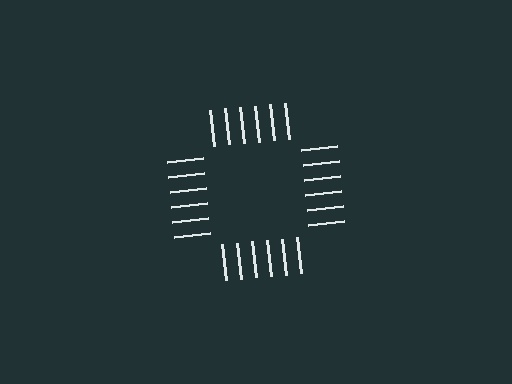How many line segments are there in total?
24 — 6 along each of the 4 edges.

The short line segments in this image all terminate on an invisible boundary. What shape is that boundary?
An illusory square — the line segments terminate on its edges but no continuous stroke is drawn.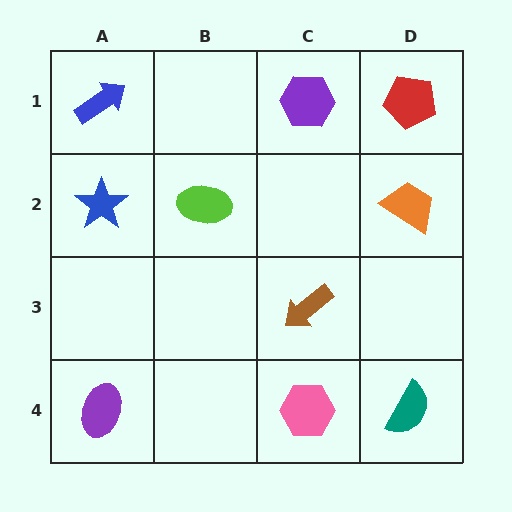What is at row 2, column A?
A blue star.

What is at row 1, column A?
A blue arrow.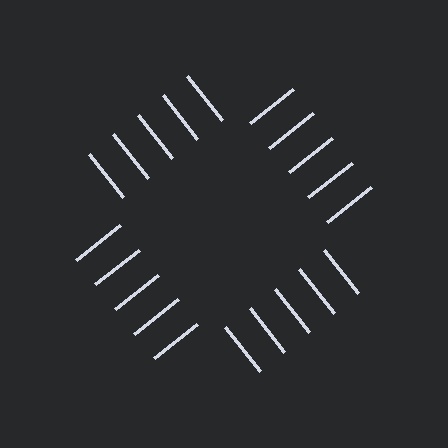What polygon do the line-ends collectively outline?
An illusory square — the line segments terminate on its edges but no continuous stroke is drawn.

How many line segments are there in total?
20 — 5 along each of the 4 edges.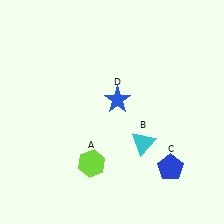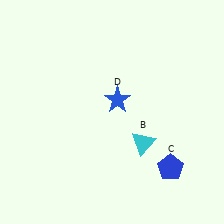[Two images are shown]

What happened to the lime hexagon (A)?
The lime hexagon (A) was removed in Image 2. It was in the bottom-left area of Image 1.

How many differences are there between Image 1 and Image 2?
There is 1 difference between the two images.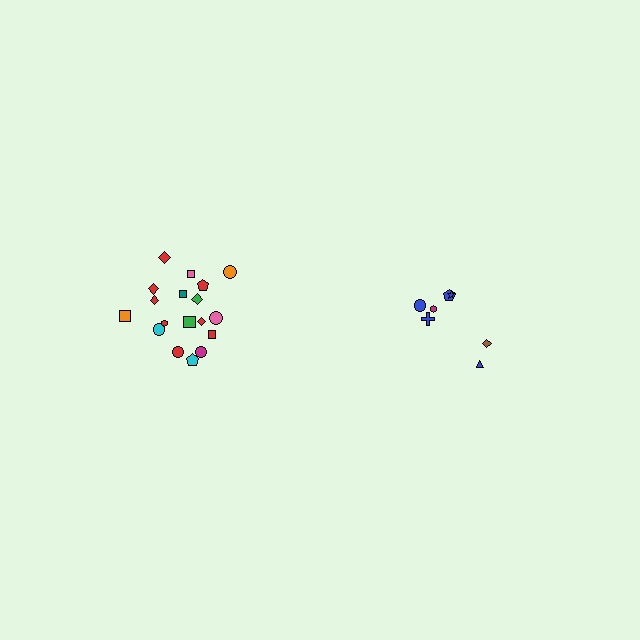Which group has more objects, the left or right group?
The left group.